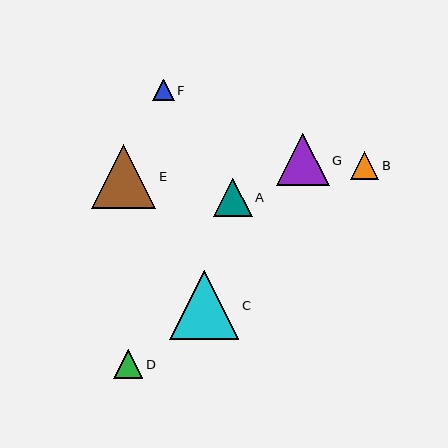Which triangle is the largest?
Triangle C is the largest with a size of approximately 69 pixels.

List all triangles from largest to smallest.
From largest to smallest: C, E, G, A, D, B, F.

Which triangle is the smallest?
Triangle F is the smallest with a size of approximately 21 pixels.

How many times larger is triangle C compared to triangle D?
Triangle C is approximately 2.4 times the size of triangle D.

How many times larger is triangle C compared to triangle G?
Triangle C is approximately 1.3 times the size of triangle G.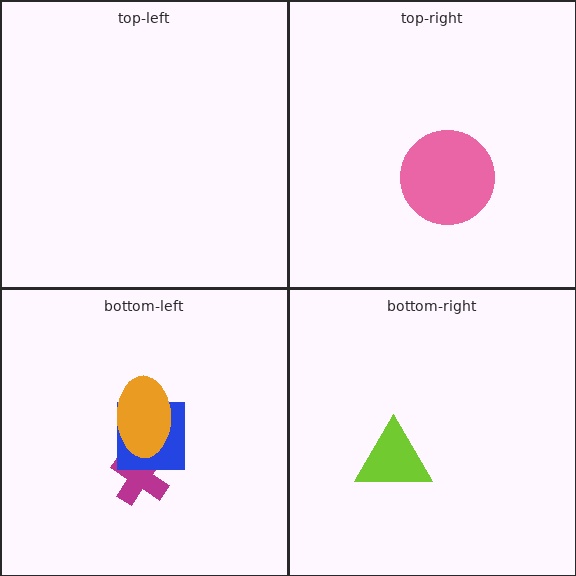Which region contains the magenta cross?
The bottom-left region.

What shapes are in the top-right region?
The pink circle.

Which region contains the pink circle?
The top-right region.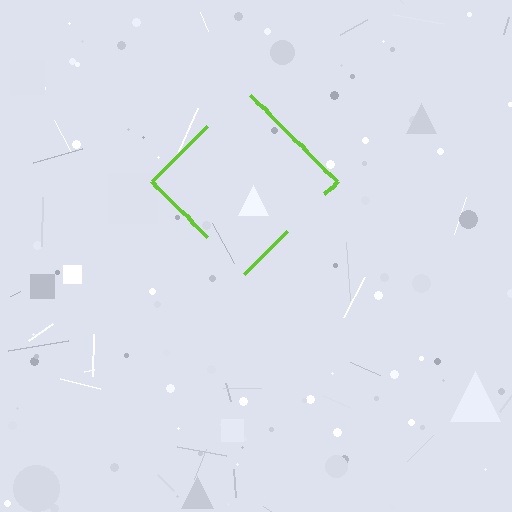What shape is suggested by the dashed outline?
The dashed outline suggests a diamond.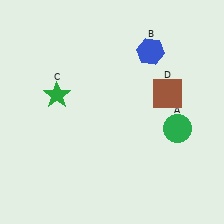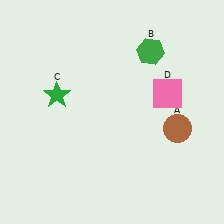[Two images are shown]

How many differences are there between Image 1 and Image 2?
There are 3 differences between the two images.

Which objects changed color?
A changed from green to brown. B changed from blue to green. D changed from brown to pink.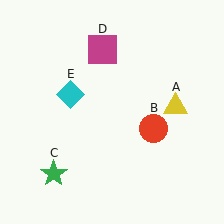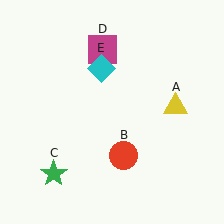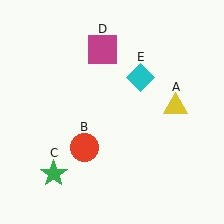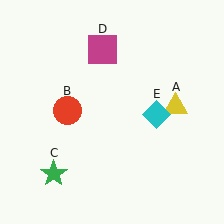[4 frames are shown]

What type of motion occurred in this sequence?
The red circle (object B), cyan diamond (object E) rotated clockwise around the center of the scene.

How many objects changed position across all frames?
2 objects changed position: red circle (object B), cyan diamond (object E).